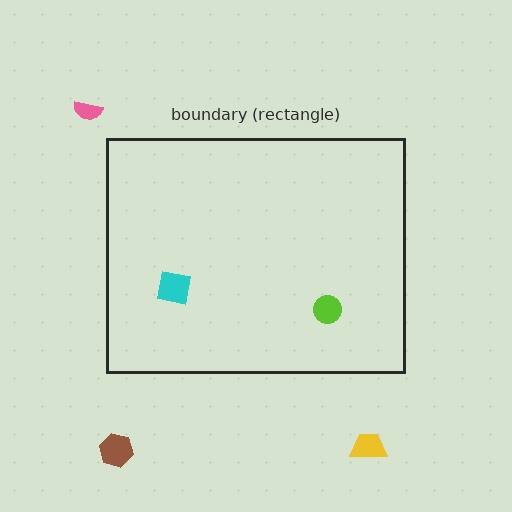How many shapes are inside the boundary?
2 inside, 3 outside.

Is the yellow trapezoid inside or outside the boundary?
Outside.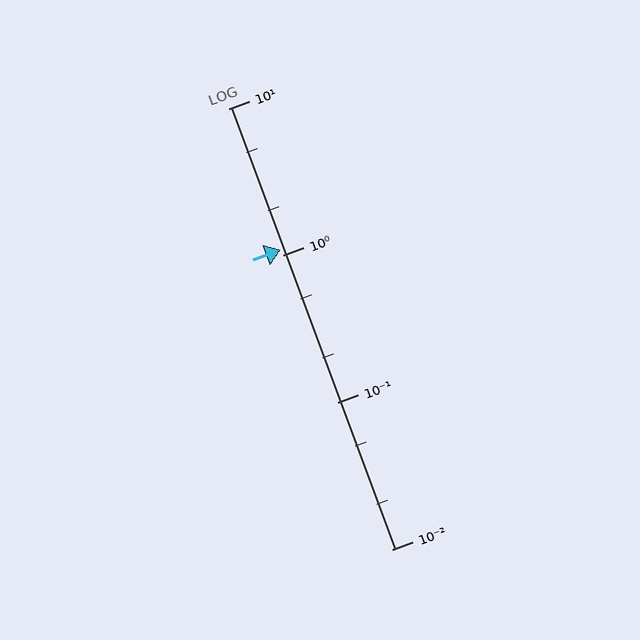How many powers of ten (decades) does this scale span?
The scale spans 3 decades, from 0.01 to 10.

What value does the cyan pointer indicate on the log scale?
The pointer indicates approximately 1.1.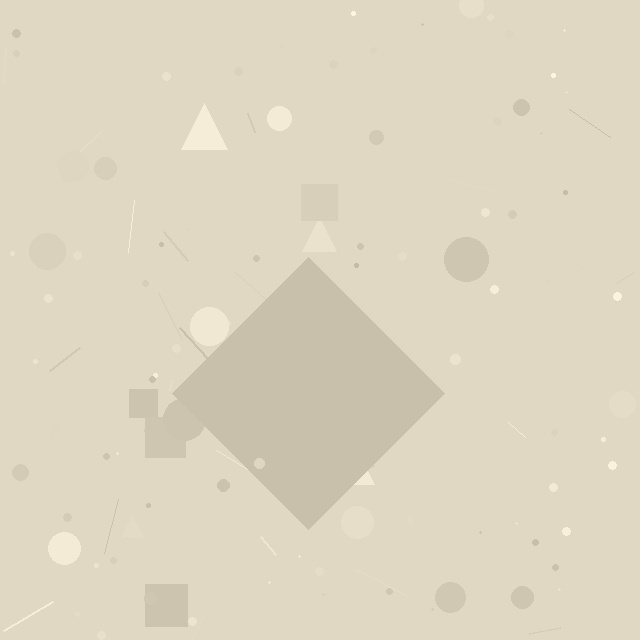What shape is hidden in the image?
A diamond is hidden in the image.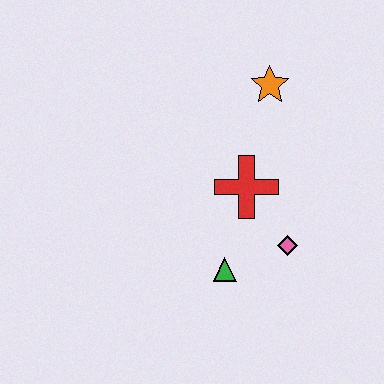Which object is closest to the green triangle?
The pink diamond is closest to the green triangle.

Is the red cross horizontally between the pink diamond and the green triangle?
Yes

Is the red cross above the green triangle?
Yes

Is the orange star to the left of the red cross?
No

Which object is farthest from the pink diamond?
The orange star is farthest from the pink diamond.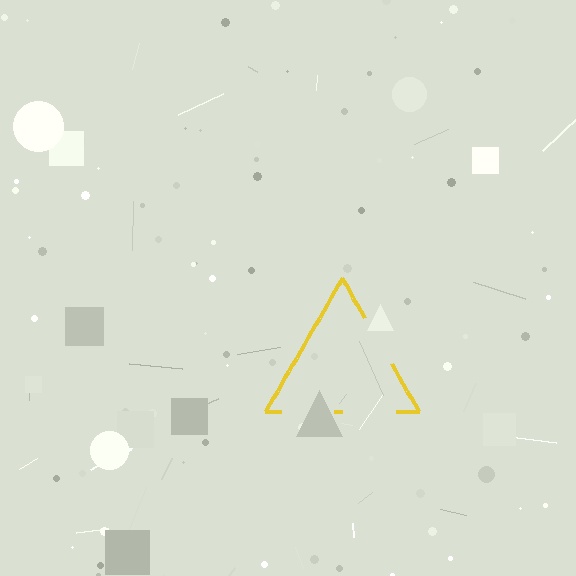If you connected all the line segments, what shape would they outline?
They would outline a triangle.